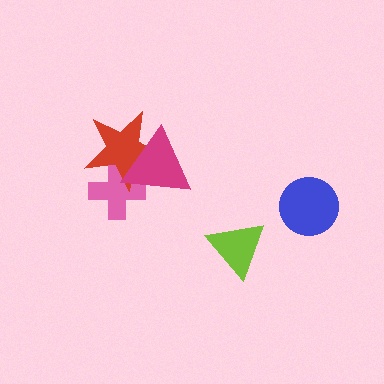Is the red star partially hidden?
Yes, it is partially covered by another shape.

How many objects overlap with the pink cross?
2 objects overlap with the pink cross.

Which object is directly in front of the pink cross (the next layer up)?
The red star is directly in front of the pink cross.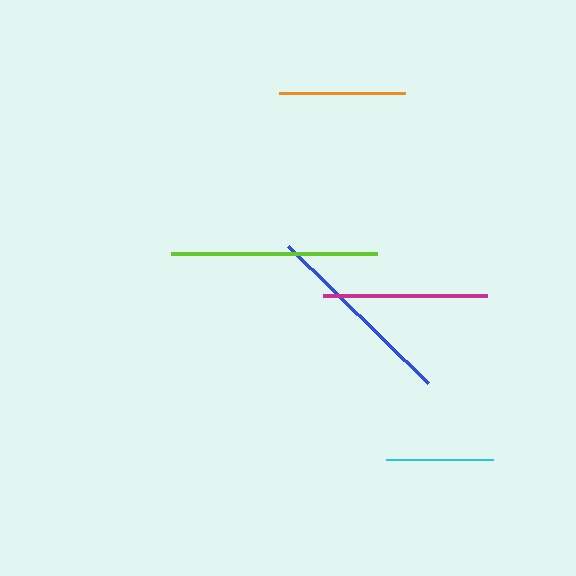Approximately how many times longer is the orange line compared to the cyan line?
The orange line is approximately 1.2 times the length of the cyan line.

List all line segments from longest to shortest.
From longest to shortest: lime, blue, magenta, orange, cyan.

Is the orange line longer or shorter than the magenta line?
The magenta line is longer than the orange line.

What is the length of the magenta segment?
The magenta segment is approximately 164 pixels long.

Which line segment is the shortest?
The cyan line is the shortest at approximately 107 pixels.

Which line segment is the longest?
The lime line is the longest at approximately 206 pixels.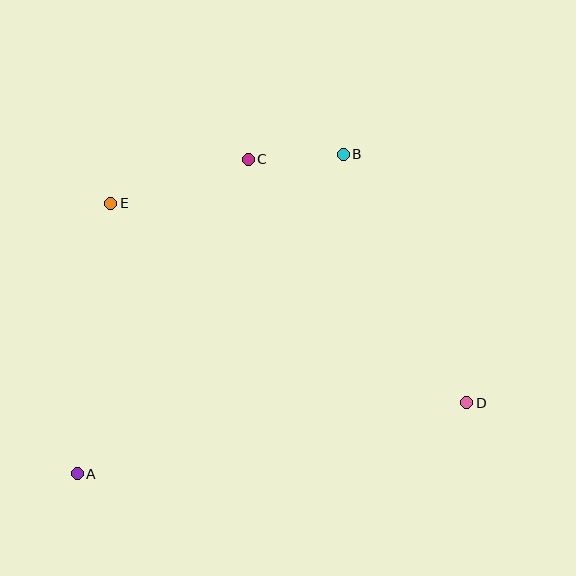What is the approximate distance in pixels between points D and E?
The distance between D and E is approximately 408 pixels.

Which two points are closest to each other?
Points B and C are closest to each other.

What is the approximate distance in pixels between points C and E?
The distance between C and E is approximately 145 pixels.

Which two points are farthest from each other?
Points A and B are farthest from each other.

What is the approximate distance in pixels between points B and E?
The distance between B and E is approximately 238 pixels.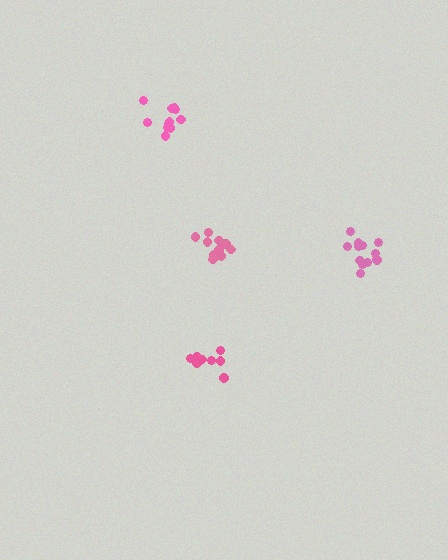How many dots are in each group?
Group 1: 11 dots, Group 2: 8 dots, Group 3: 12 dots, Group 4: 11 dots (42 total).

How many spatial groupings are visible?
There are 4 spatial groupings.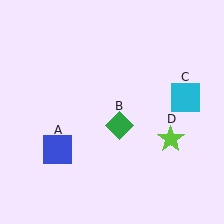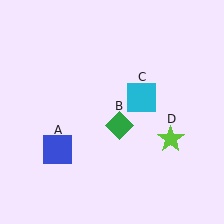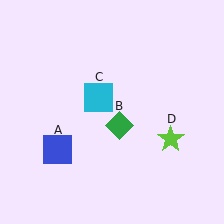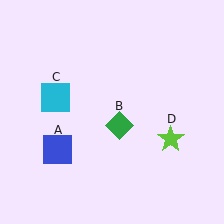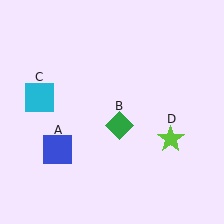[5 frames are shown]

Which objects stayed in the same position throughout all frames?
Blue square (object A) and green diamond (object B) and lime star (object D) remained stationary.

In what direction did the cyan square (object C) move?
The cyan square (object C) moved left.